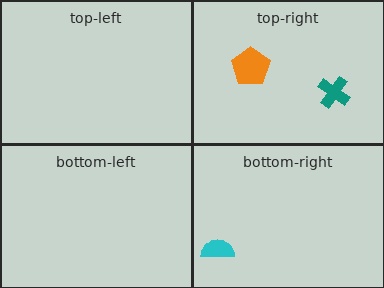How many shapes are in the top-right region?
2.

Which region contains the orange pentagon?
The top-right region.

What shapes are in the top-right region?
The teal cross, the orange pentagon.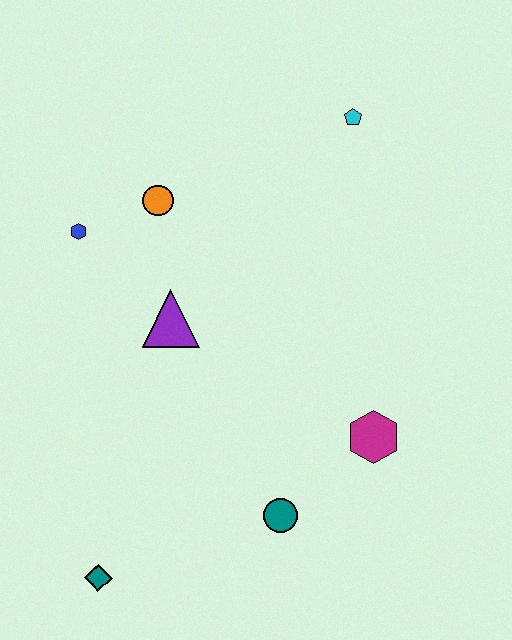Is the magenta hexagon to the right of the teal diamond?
Yes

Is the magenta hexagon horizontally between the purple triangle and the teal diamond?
No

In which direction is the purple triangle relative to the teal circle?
The purple triangle is above the teal circle.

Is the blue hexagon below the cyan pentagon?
Yes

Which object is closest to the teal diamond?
The teal circle is closest to the teal diamond.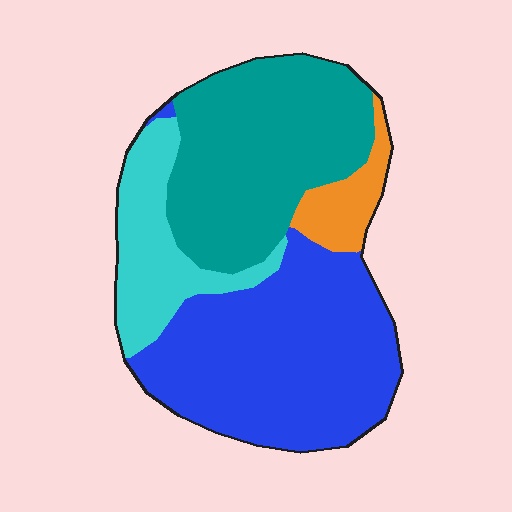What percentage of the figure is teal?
Teal covers 35% of the figure.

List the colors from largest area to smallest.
From largest to smallest: blue, teal, cyan, orange.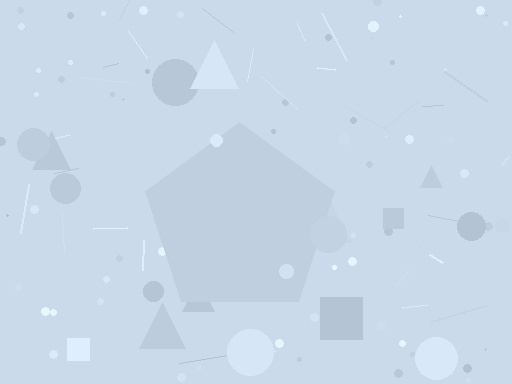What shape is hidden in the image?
A pentagon is hidden in the image.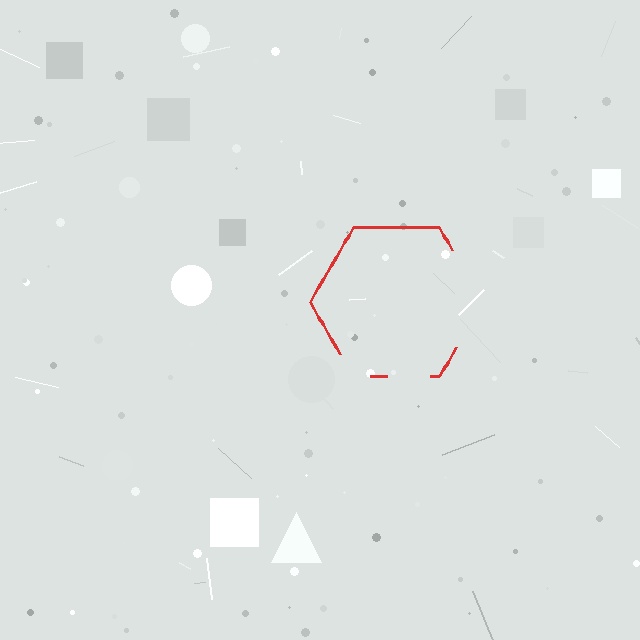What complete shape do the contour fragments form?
The contour fragments form a hexagon.